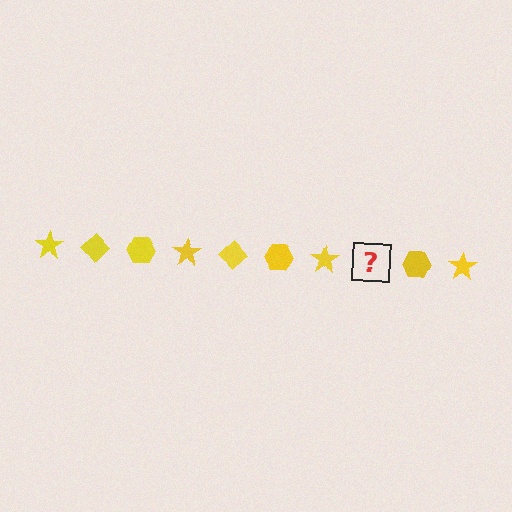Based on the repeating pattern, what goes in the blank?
The blank should be a yellow diamond.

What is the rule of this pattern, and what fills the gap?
The rule is that the pattern cycles through star, diamond, hexagon shapes in yellow. The gap should be filled with a yellow diamond.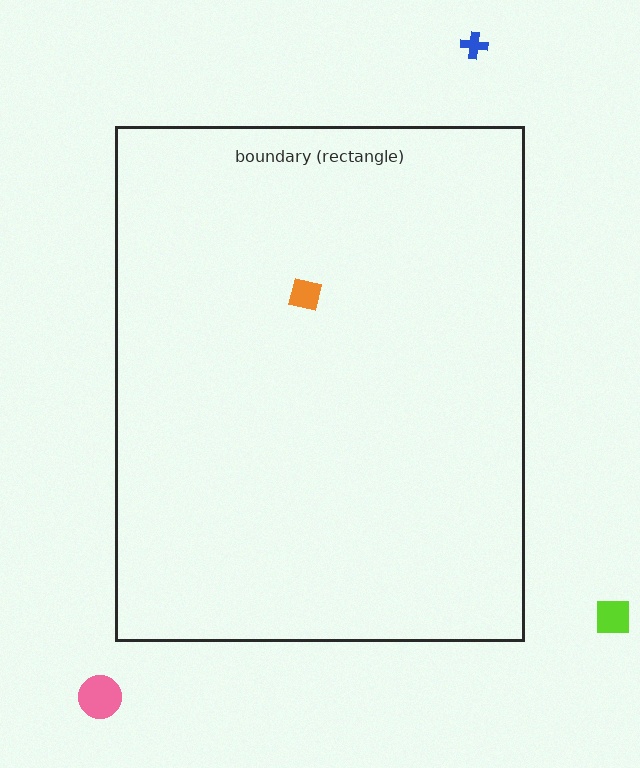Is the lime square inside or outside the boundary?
Outside.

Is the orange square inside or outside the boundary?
Inside.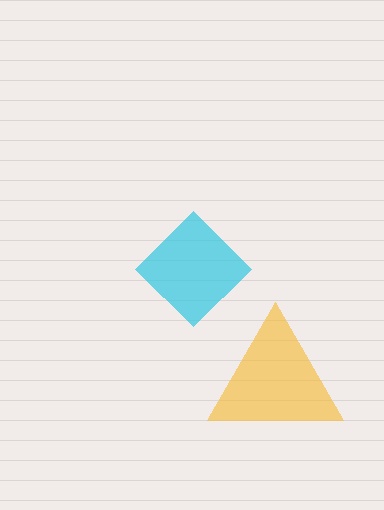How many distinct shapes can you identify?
There are 2 distinct shapes: a yellow triangle, a cyan diamond.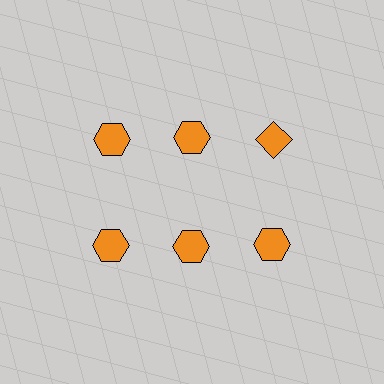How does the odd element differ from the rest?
It has a different shape: diamond instead of hexagon.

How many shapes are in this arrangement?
There are 6 shapes arranged in a grid pattern.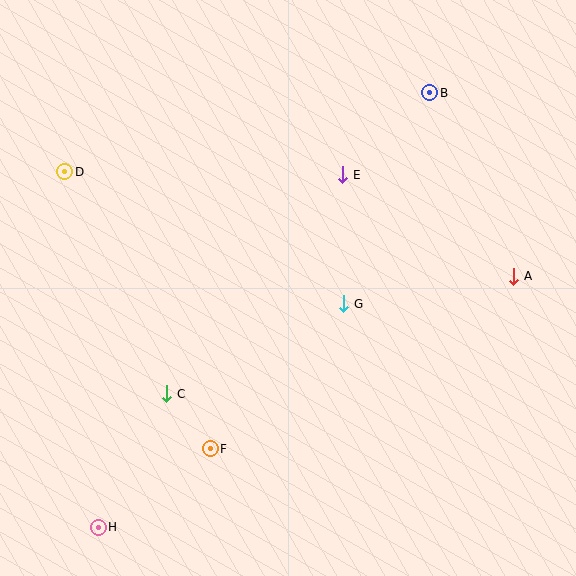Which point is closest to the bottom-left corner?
Point H is closest to the bottom-left corner.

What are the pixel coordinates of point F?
Point F is at (210, 449).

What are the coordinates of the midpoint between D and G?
The midpoint between D and G is at (204, 238).